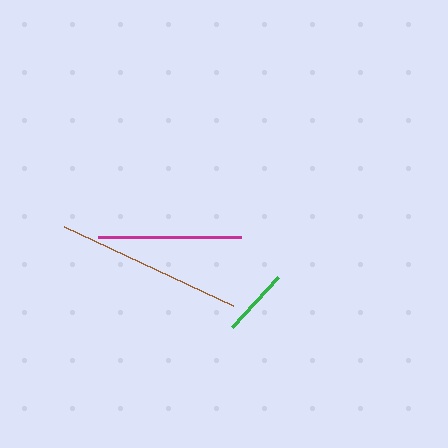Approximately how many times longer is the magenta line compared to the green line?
The magenta line is approximately 2.1 times the length of the green line.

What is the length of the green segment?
The green segment is approximately 68 pixels long.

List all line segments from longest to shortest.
From longest to shortest: brown, magenta, green.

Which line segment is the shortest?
The green line is the shortest at approximately 68 pixels.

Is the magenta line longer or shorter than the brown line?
The brown line is longer than the magenta line.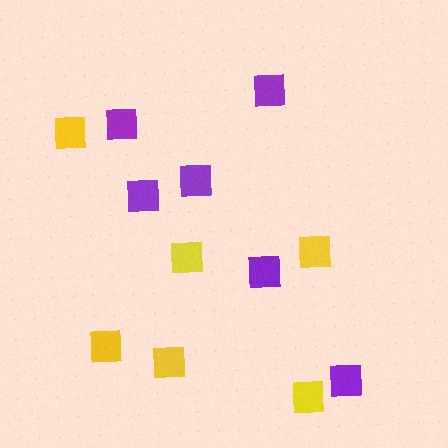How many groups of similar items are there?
There are 2 groups: one group of yellow squares (6) and one group of purple squares (6).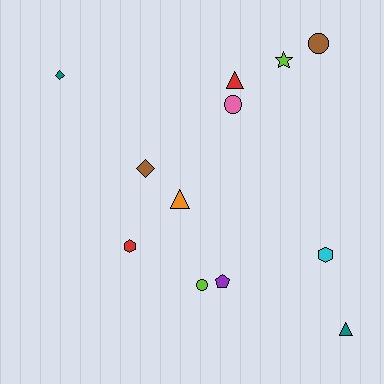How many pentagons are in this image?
There is 1 pentagon.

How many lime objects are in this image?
There are 2 lime objects.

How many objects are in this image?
There are 12 objects.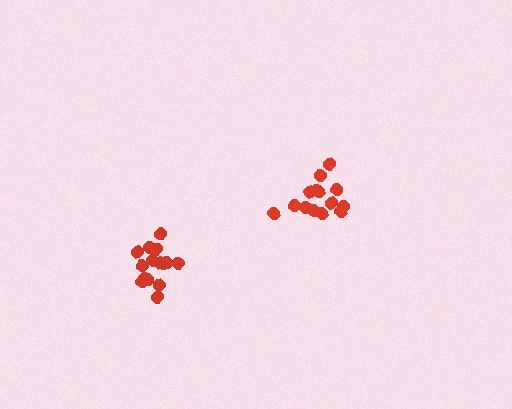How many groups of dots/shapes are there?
There are 2 groups.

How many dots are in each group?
Group 1: 14 dots, Group 2: 15 dots (29 total).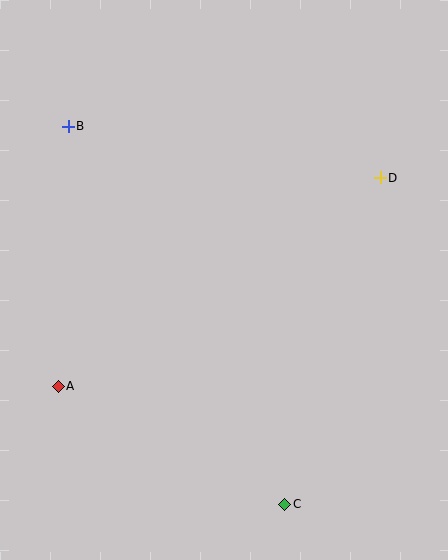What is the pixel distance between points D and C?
The distance between D and C is 340 pixels.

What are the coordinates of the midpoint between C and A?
The midpoint between C and A is at (172, 445).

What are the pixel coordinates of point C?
Point C is at (285, 504).